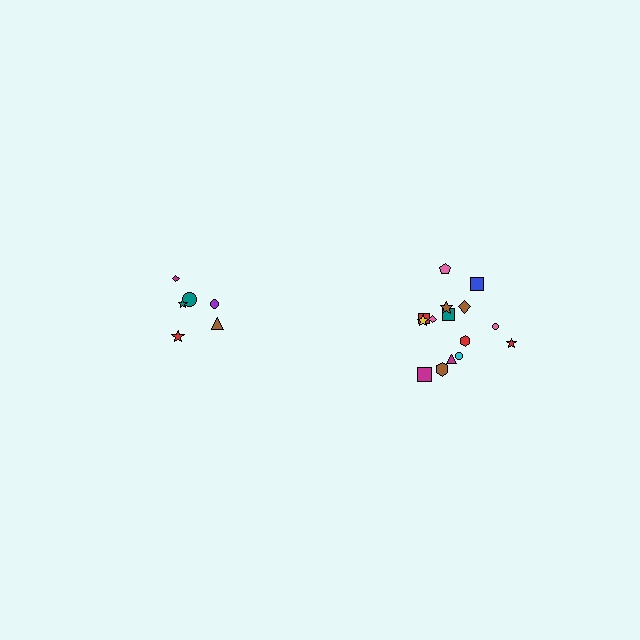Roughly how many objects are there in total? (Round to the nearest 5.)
Roughly 20 objects in total.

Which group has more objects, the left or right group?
The right group.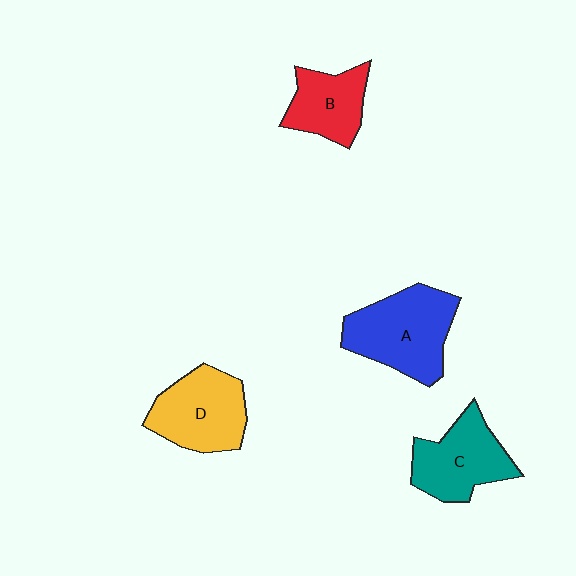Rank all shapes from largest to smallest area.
From largest to smallest: A (blue), D (yellow), C (teal), B (red).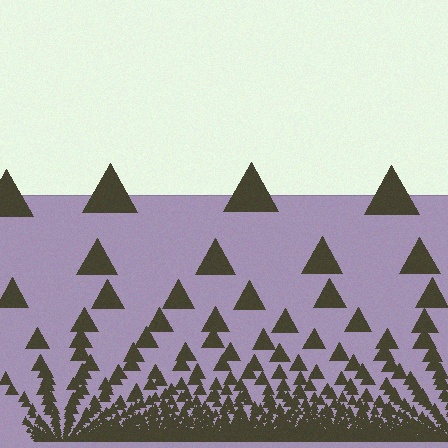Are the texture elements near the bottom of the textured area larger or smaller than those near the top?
Smaller. The gradient is inverted — elements near the bottom are smaller and denser.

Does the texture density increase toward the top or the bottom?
Density increases toward the bottom.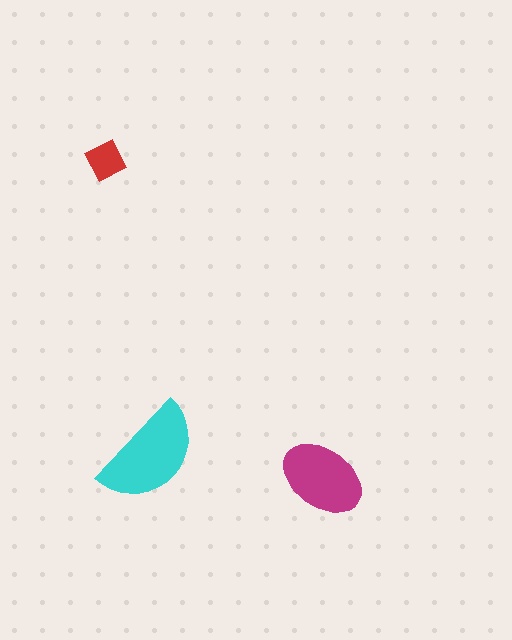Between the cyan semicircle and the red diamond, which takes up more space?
The cyan semicircle.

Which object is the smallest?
The red diamond.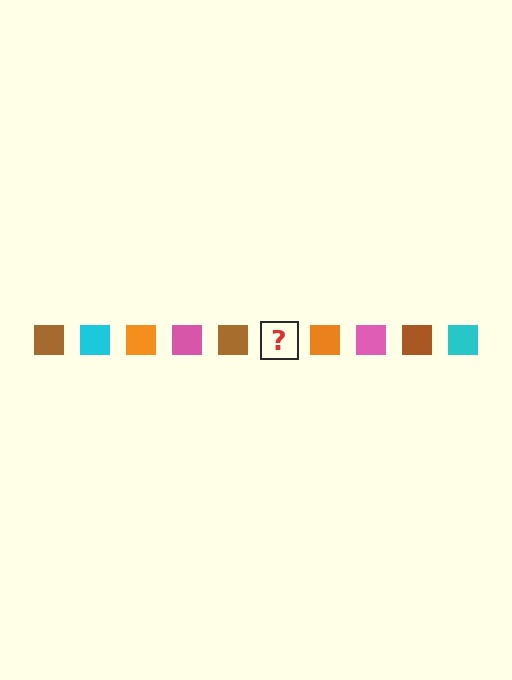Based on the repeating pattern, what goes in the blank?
The blank should be a cyan square.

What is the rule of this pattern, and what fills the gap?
The rule is that the pattern cycles through brown, cyan, orange, pink squares. The gap should be filled with a cyan square.